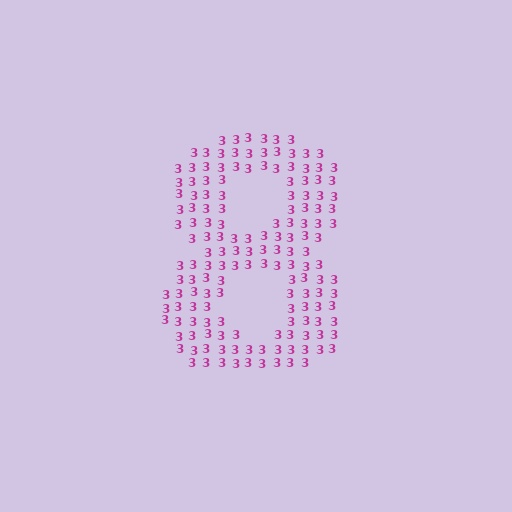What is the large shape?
The large shape is the digit 8.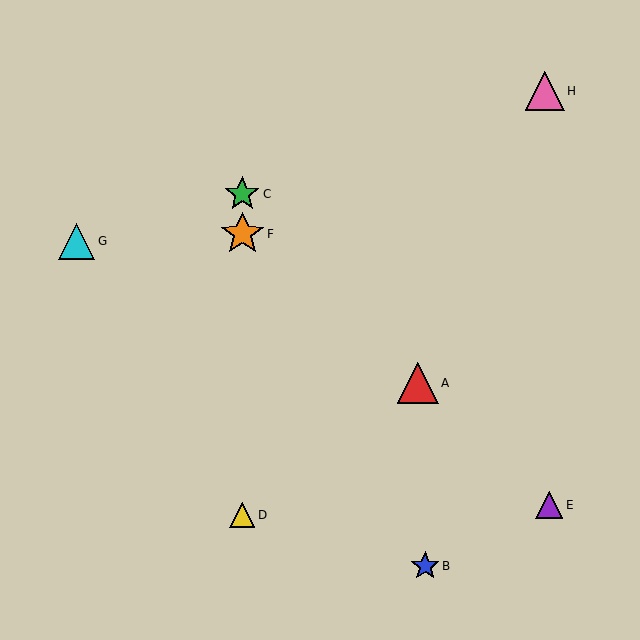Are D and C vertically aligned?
Yes, both are at x≈242.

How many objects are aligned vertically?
3 objects (C, D, F) are aligned vertically.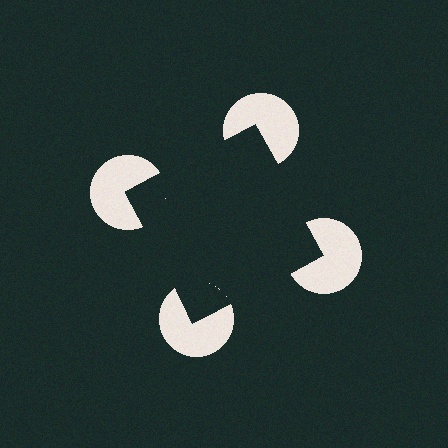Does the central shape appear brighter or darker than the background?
It typically appears slightly darker than the background, even though no actual brightness change is drawn.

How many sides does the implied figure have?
4 sides.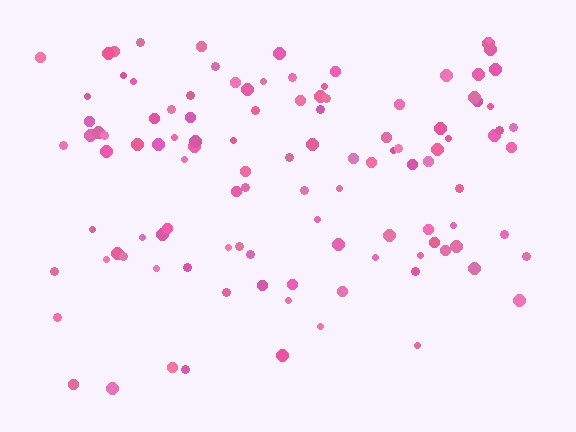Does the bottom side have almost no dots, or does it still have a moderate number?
Still a moderate number, just noticeably fewer than the top.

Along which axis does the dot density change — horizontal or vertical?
Vertical.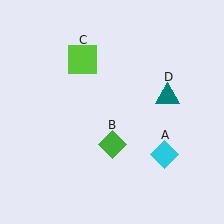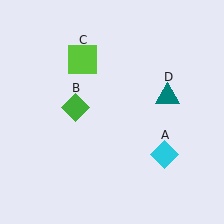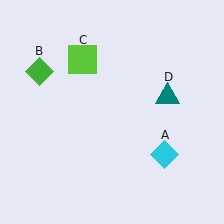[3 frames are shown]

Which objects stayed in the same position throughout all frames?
Cyan diamond (object A) and lime square (object C) and teal triangle (object D) remained stationary.